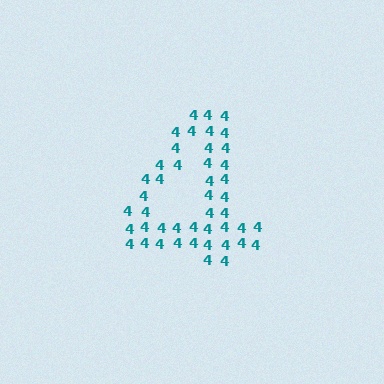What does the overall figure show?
The overall figure shows the digit 4.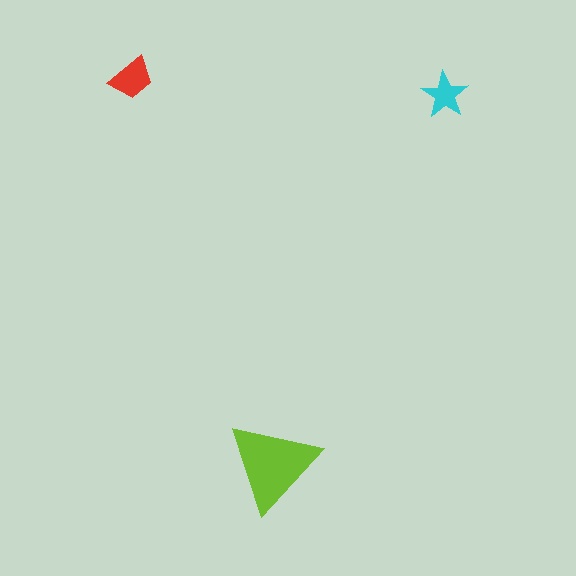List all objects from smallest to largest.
The cyan star, the red trapezoid, the lime triangle.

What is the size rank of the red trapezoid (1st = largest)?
2nd.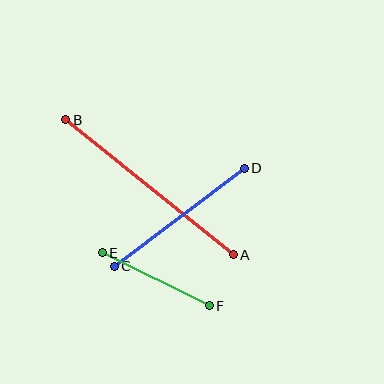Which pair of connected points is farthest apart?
Points A and B are farthest apart.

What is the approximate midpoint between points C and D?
The midpoint is at approximately (179, 217) pixels.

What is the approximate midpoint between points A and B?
The midpoint is at approximately (150, 187) pixels.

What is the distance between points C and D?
The distance is approximately 162 pixels.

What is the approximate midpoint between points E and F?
The midpoint is at approximately (156, 279) pixels.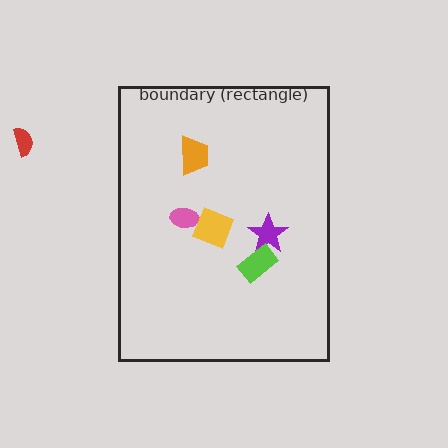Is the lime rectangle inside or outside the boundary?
Inside.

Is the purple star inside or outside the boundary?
Inside.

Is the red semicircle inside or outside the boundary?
Outside.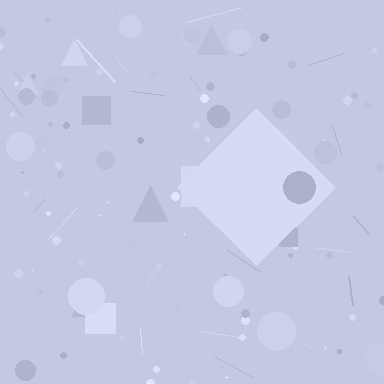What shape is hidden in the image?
A diamond is hidden in the image.